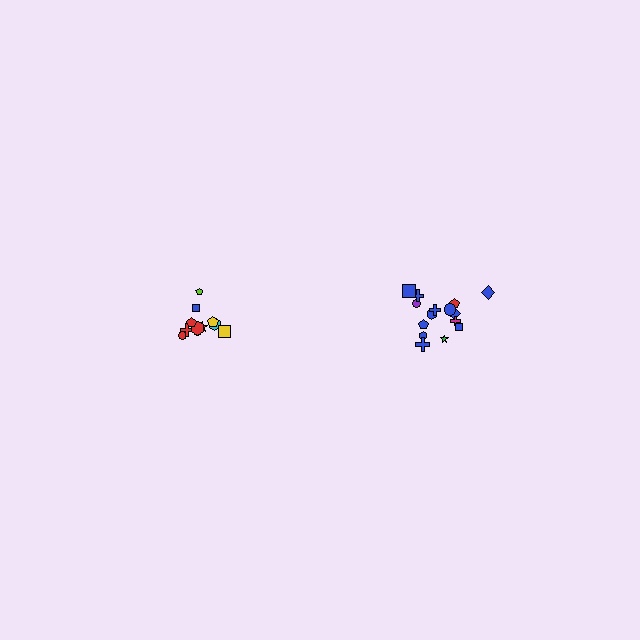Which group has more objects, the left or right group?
The right group.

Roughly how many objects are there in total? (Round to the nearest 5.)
Roughly 25 objects in total.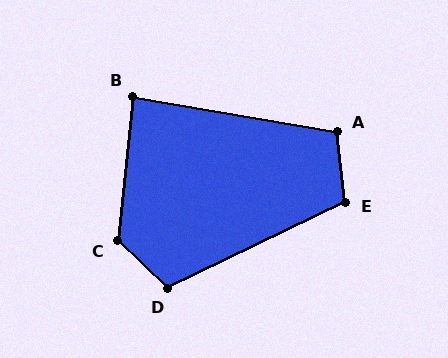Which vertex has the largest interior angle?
C, at approximately 128 degrees.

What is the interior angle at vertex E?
Approximately 110 degrees (obtuse).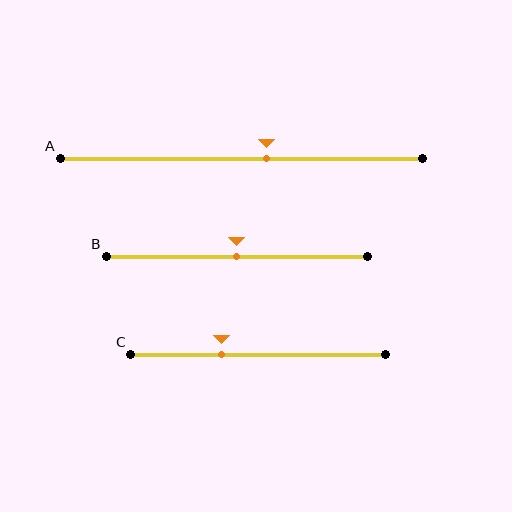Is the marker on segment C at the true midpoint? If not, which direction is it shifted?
No, the marker on segment C is shifted to the left by about 14% of the segment length.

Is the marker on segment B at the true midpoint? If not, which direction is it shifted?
Yes, the marker on segment B is at the true midpoint.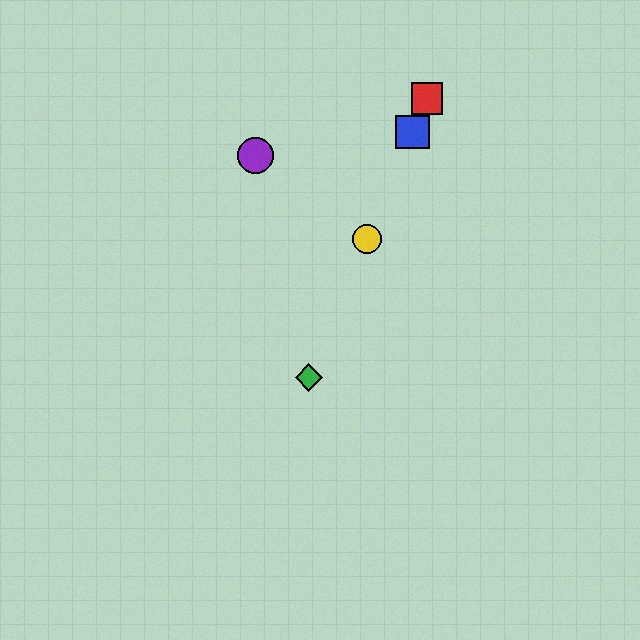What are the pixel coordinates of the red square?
The red square is at (427, 98).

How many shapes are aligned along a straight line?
4 shapes (the red square, the blue square, the green diamond, the yellow circle) are aligned along a straight line.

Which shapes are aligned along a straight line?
The red square, the blue square, the green diamond, the yellow circle are aligned along a straight line.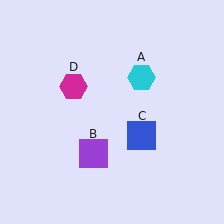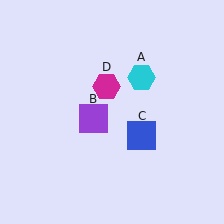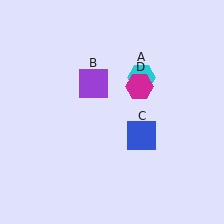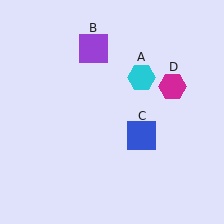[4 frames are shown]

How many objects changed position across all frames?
2 objects changed position: purple square (object B), magenta hexagon (object D).